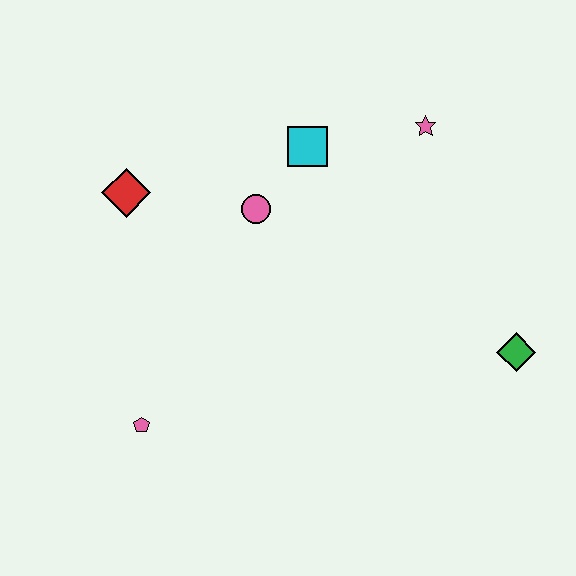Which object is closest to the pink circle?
The cyan square is closest to the pink circle.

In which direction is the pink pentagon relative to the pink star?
The pink pentagon is below the pink star.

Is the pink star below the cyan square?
No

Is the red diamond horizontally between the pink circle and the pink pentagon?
No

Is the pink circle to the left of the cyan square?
Yes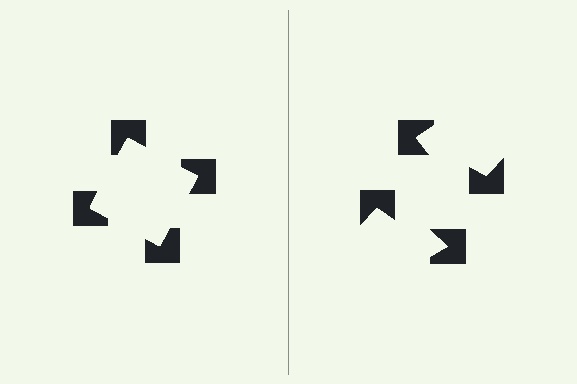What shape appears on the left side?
An illusory square.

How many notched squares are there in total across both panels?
8 — 4 on each side.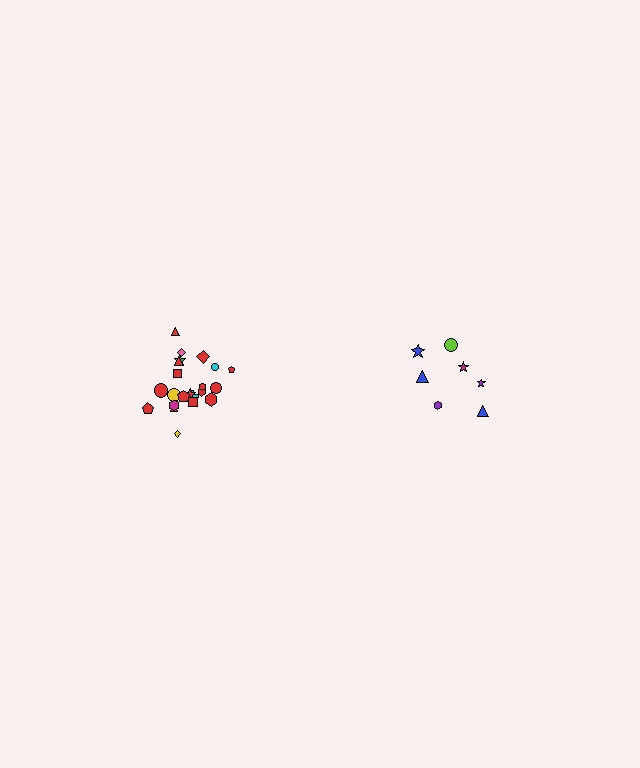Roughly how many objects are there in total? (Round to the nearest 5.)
Roughly 30 objects in total.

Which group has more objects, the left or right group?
The left group.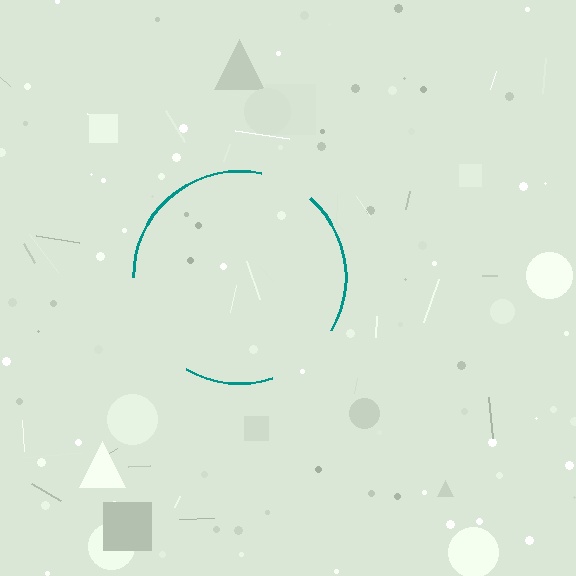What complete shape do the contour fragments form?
The contour fragments form a circle.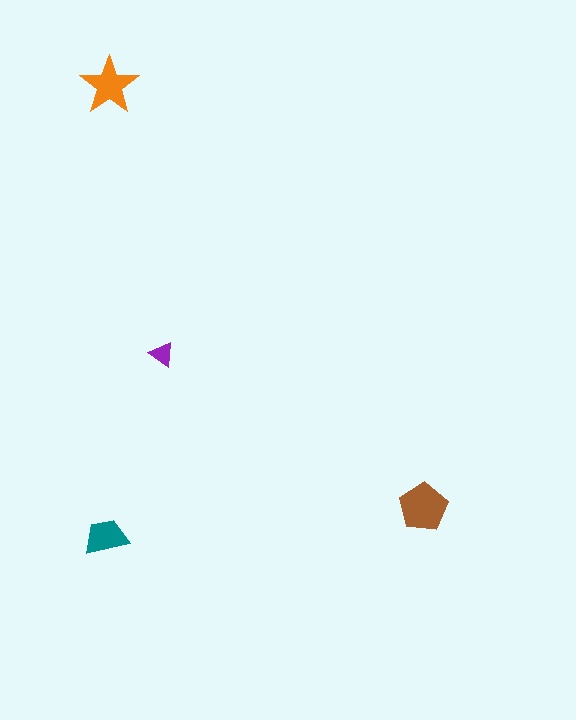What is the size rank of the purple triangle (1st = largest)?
4th.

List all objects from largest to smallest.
The brown pentagon, the orange star, the teal trapezoid, the purple triangle.